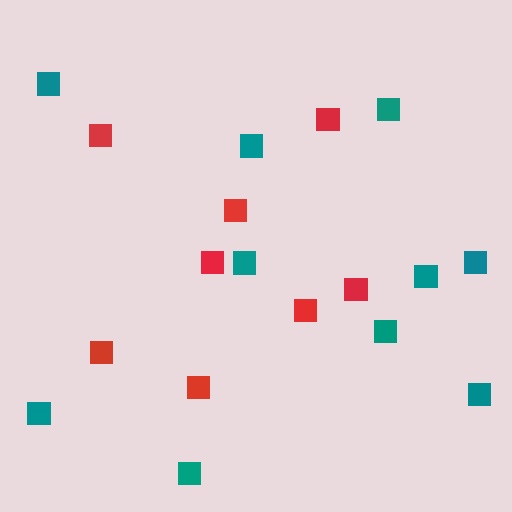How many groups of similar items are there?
There are 2 groups: one group of teal squares (10) and one group of red squares (8).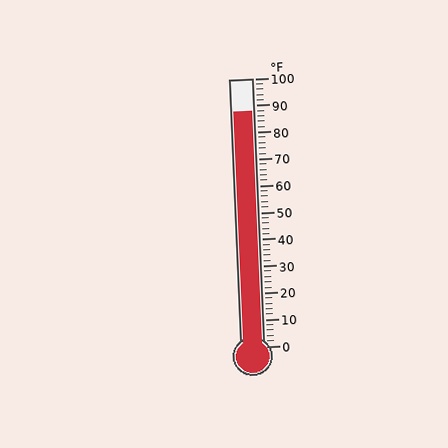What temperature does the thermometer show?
The thermometer shows approximately 88°F.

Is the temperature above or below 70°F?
The temperature is above 70°F.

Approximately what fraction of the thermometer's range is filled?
The thermometer is filled to approximately 90% of its range.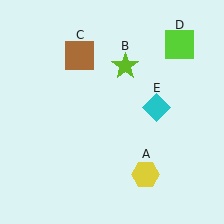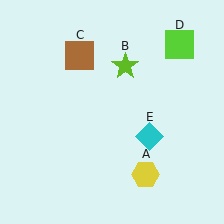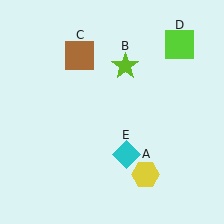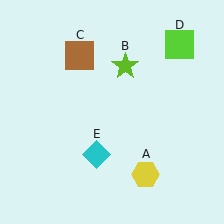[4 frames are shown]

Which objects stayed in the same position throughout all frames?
Yellow hexagon (object A) and lime star (object B) and brown square (object C) and lime square (object D) remained stationary.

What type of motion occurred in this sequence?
The cyan diamond (object E) rotated clockwise around the center of the scene.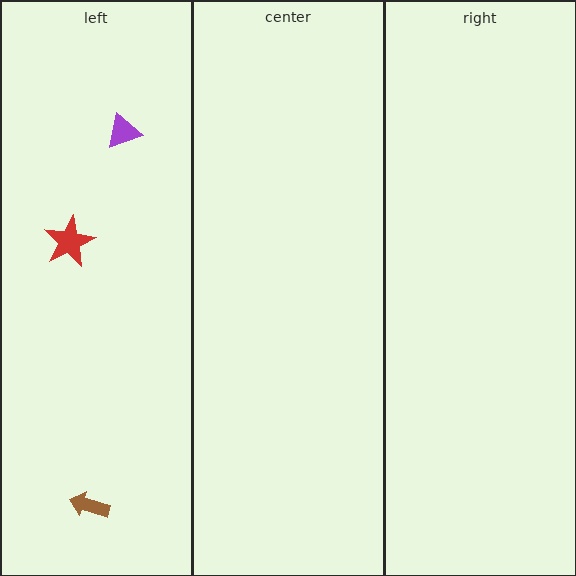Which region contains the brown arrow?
The left region.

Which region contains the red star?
The left region.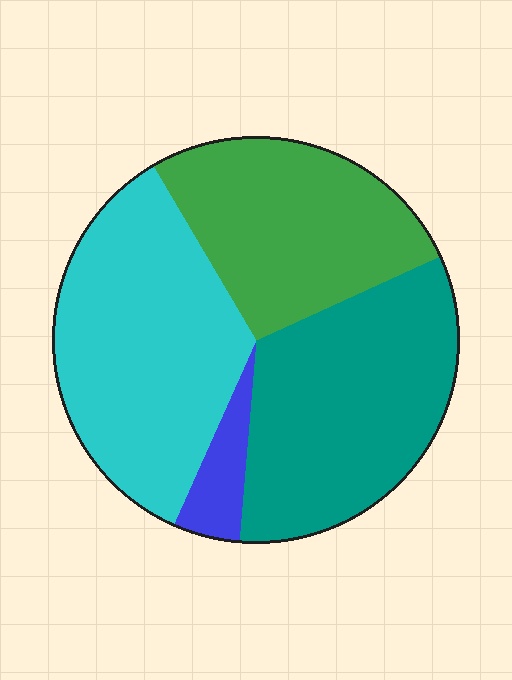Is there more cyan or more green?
Cyan.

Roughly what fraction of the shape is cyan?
Cyan covers about 35% of the shape.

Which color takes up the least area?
Blue, at roughly 5%.